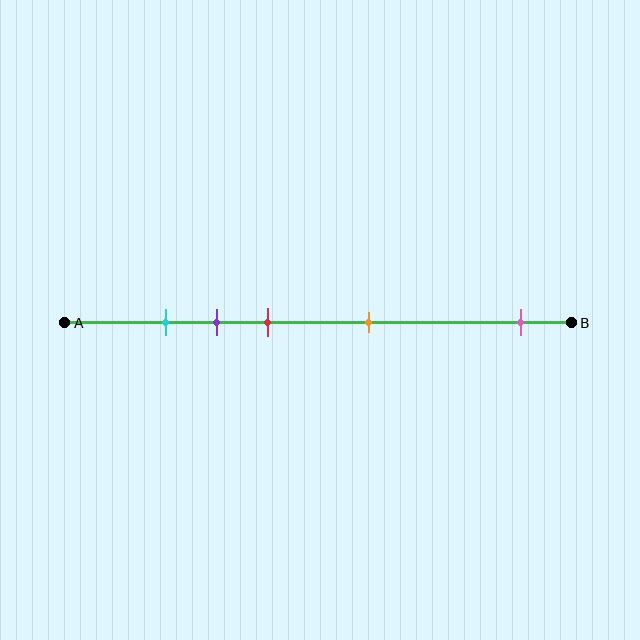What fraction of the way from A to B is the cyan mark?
The cyan mark is approximately 20% (0.2) of the way from A to B.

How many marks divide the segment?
There are 5 marks dividing the segment.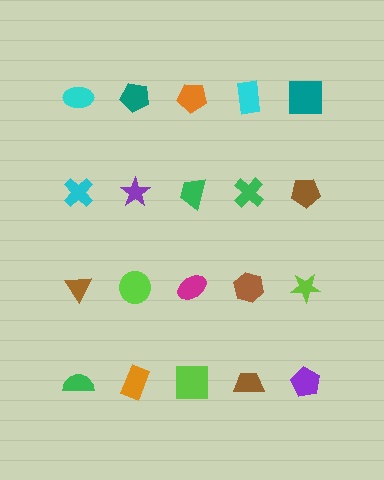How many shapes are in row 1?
5 shapes.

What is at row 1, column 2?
A teal pentagon.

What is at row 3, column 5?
A lime star.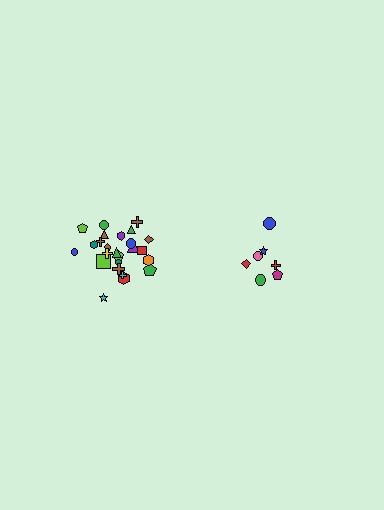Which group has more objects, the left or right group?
The left group.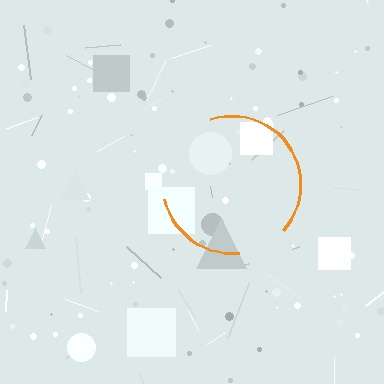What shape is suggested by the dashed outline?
The dashed outline suggests a circle.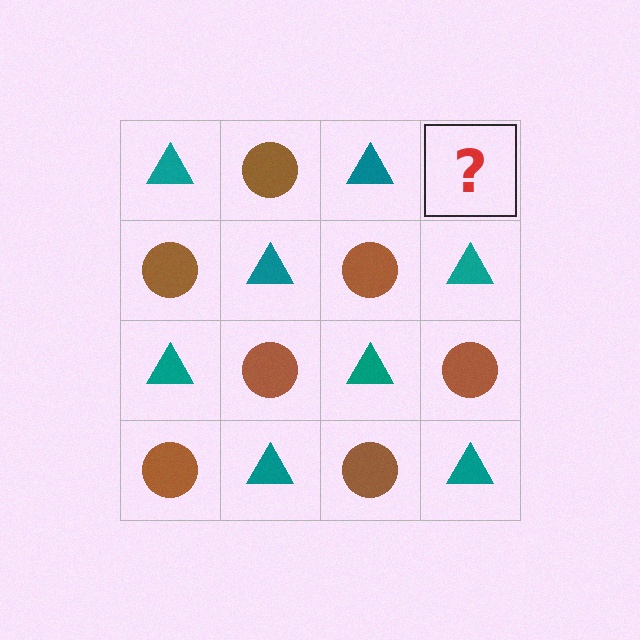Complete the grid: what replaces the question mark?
The question mark should be replaced with a brown circle.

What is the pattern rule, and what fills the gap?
The rule is that it alternates teal triangle and brown circle in a checkerboard pattern. The gap should be filled with a brown circle.